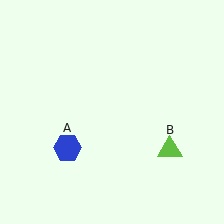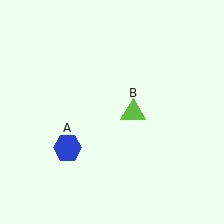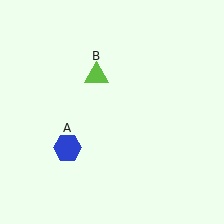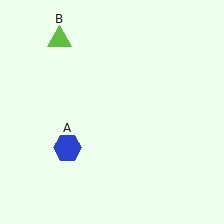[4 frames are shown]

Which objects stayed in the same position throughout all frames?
Blue hexagon (object A) remained stationary.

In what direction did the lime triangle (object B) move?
The lime triangle (object B) moved up and to the left.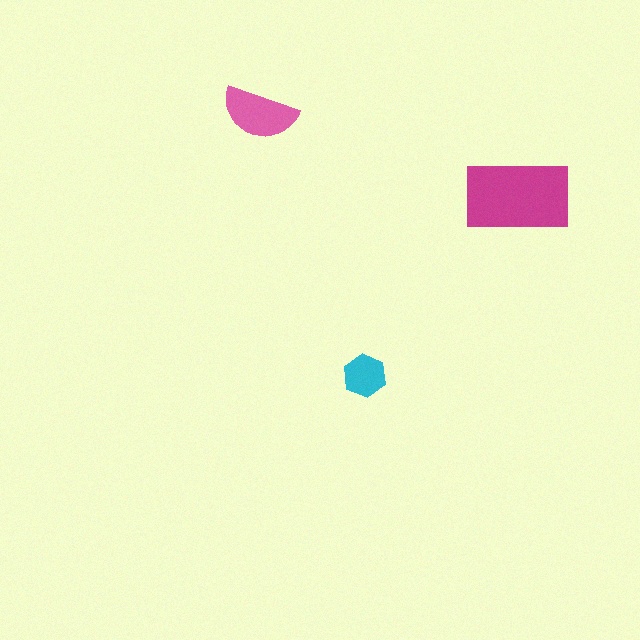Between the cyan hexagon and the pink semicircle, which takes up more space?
The pink semicircle.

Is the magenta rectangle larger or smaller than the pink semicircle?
Larger.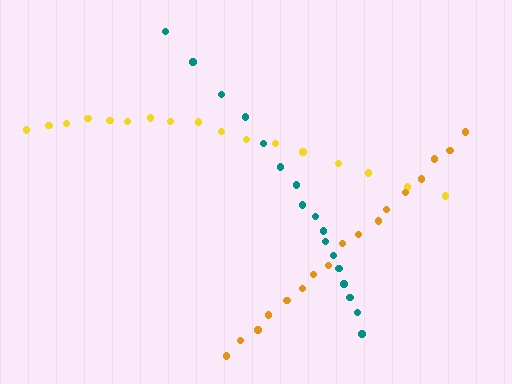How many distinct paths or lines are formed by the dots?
There are 3 distinct paths.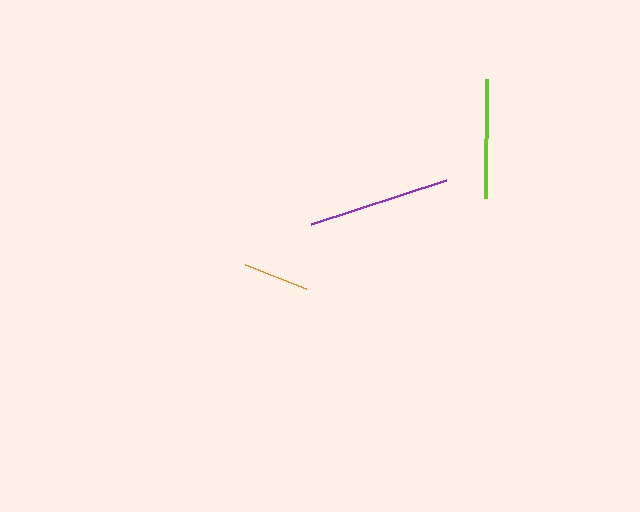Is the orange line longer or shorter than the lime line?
The lime line is longer than the orange line.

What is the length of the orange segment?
The orange segment is approximately 66 pixels long.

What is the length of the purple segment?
The purple segment is approximately 142 pixels long.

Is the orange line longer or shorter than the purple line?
The purple line is longer than the orange line.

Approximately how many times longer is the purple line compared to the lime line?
The purple line is approximately 1.2 times the length of the lime line.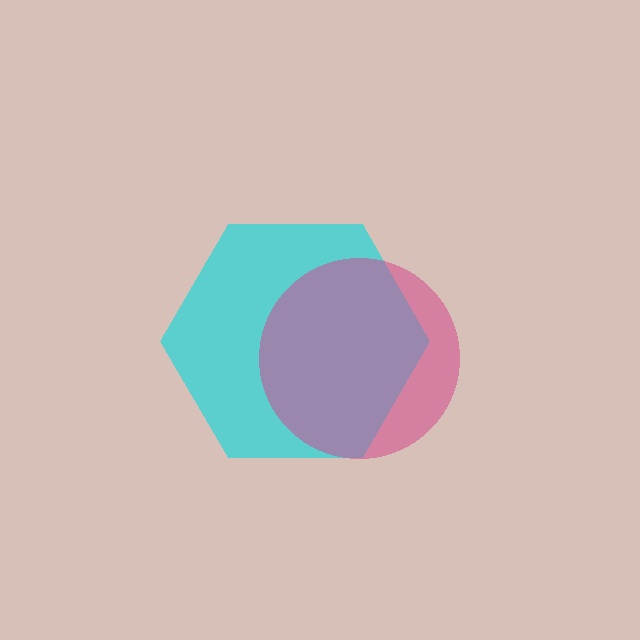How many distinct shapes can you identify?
There are 2 distinct shapes: a cyan hexagon, a magenta circle.